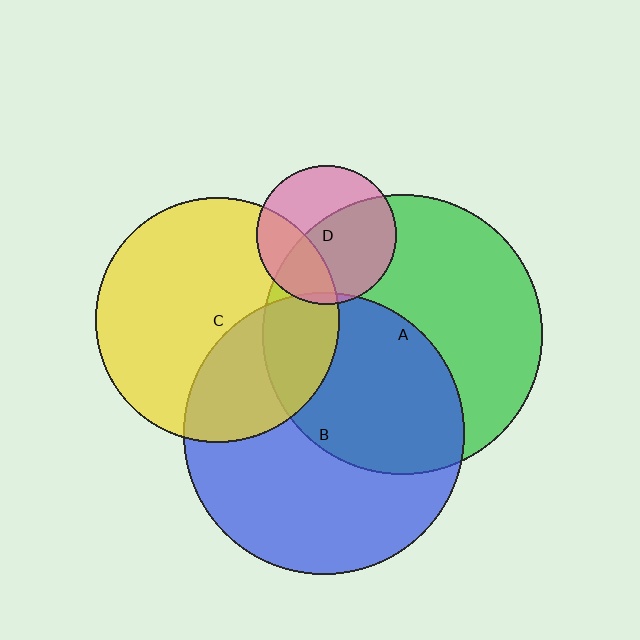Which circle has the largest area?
Circle B (blue).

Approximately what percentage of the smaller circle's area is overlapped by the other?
Approximately 30%.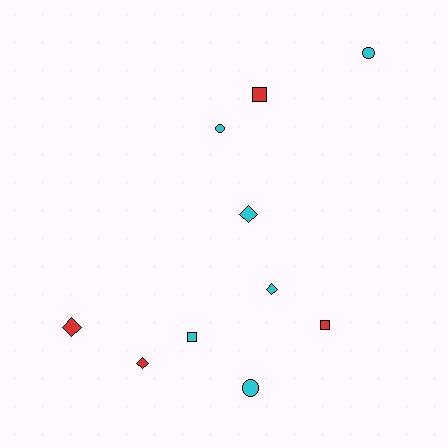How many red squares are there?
There are 2 red squares.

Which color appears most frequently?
Cyan, with 6 objects.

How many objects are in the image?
There are 10 objects.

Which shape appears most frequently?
Diamond, with 4 objects.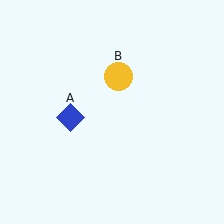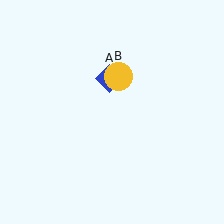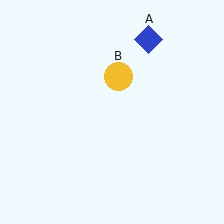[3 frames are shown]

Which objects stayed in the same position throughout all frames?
Yellow circle (object B) remained stationary.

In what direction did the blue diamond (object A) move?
The blue diamond (object A) moved up and to the right.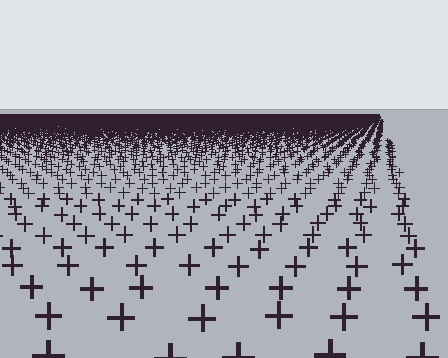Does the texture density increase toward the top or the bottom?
Density increases toward the top.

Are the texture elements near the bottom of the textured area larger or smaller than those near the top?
Larger. Near the bottom, elements are closer to the viewer and appear at a bigger on-screen size.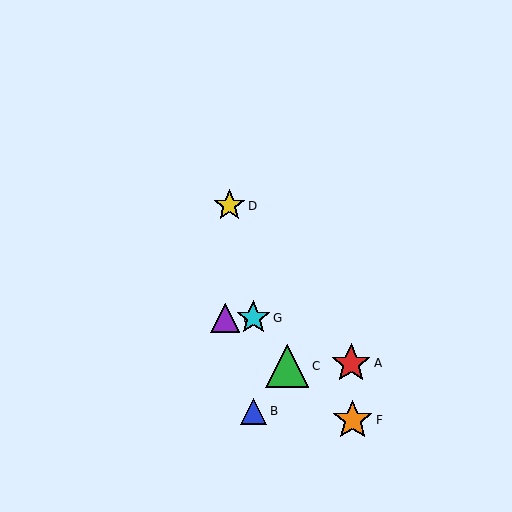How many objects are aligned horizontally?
2 objects (E, G) are aligned horizontally.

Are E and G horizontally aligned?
Yes, both are at y≈318.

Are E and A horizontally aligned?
No, E is at y≈318 and A is at y≈363.